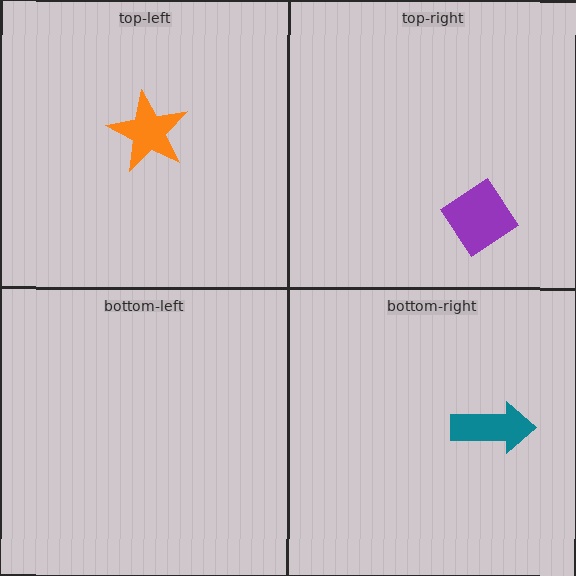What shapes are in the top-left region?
The orange star.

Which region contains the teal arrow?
The bottom-right region.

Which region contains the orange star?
The top-left region.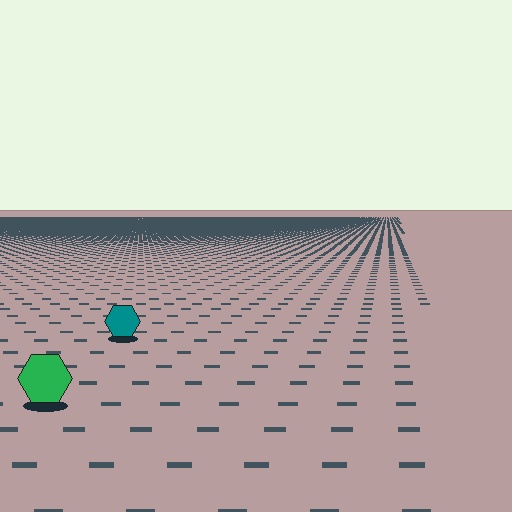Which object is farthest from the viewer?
The teal hexagon is farthest from the viewer. It appears smaller and the ground texture around it is denser.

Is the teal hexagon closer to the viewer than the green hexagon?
No. The green hexagon is closer — you can tell from the texture gradient: the ground texture is coarser near it.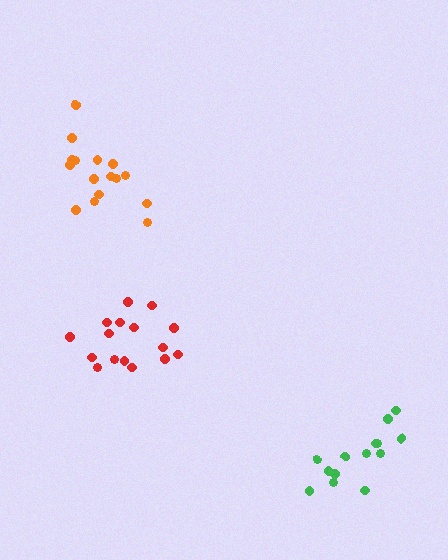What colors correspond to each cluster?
The clusters are colored: red, orange, green.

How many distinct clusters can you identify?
There are 3 distinct clusters.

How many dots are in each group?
Group 1: 16 dots, Group 2: 16 dots, Group 3: 14 dots (46 total).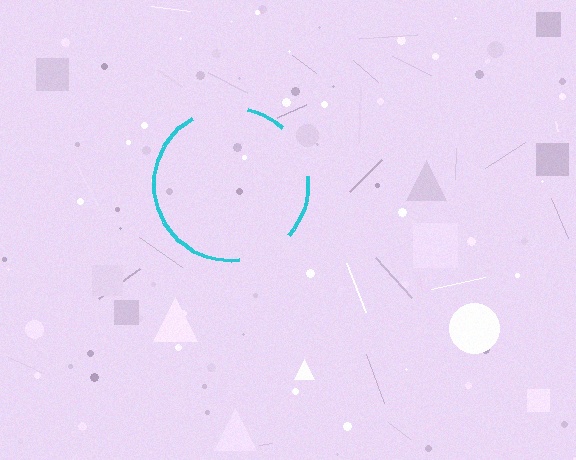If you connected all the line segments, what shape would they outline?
They would outline a circle.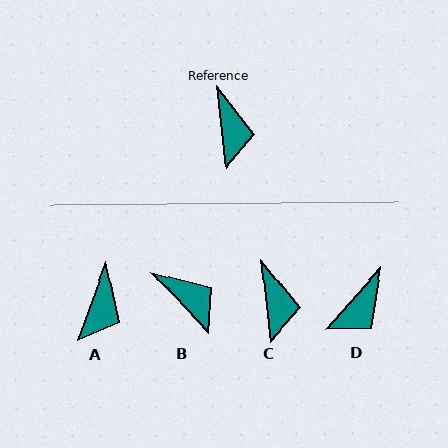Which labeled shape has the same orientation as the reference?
C.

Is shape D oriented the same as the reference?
No, it is off by about 48 degrees.